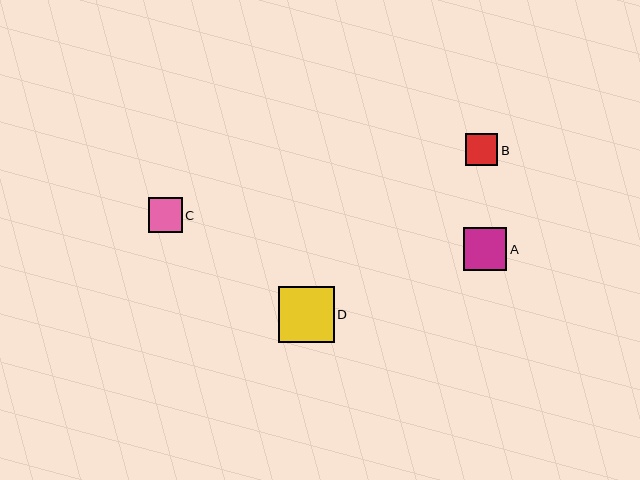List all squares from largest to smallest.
From largest to smallest: D, A, C, B.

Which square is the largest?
Square D is the largest with a size of approximately 56 pixels.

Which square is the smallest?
Square B is the smallest with a size of approximately 32 pixels.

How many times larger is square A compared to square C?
Square A is approximately 1.3 times the size of square C.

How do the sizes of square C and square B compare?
Square C and square B are approximately the same size.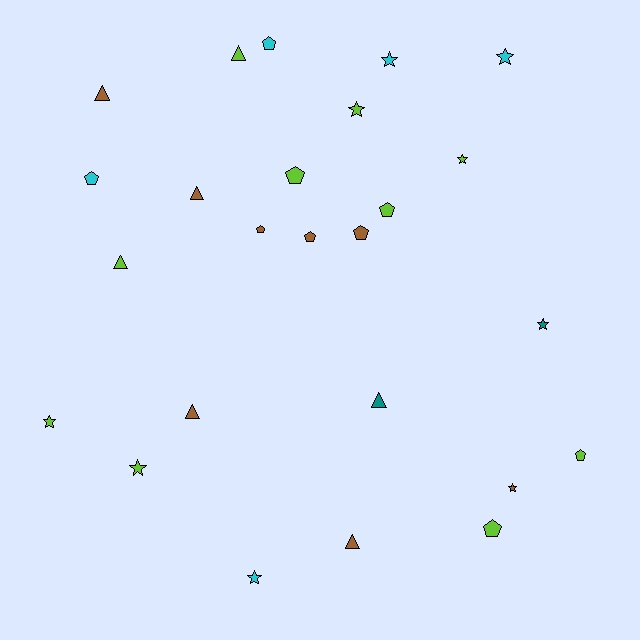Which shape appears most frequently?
Star, with 9 objects.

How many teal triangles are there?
There is 1 teal triangle.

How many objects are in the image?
There are 25 objects.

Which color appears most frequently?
Lime, with 10 objects.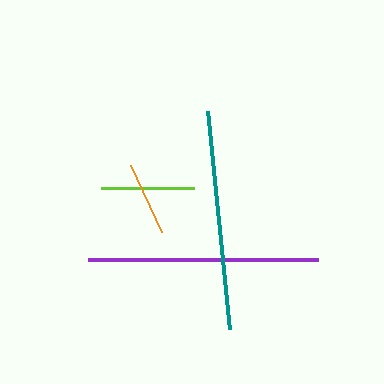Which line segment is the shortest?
The orange line is the shortest at approximately 74 pixels.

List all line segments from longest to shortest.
From longest to shortest: purple, teal, lime, orange.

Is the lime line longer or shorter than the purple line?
The purple line is longer than the lime line.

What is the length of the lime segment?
The lime segment is approximately 93 pixels long.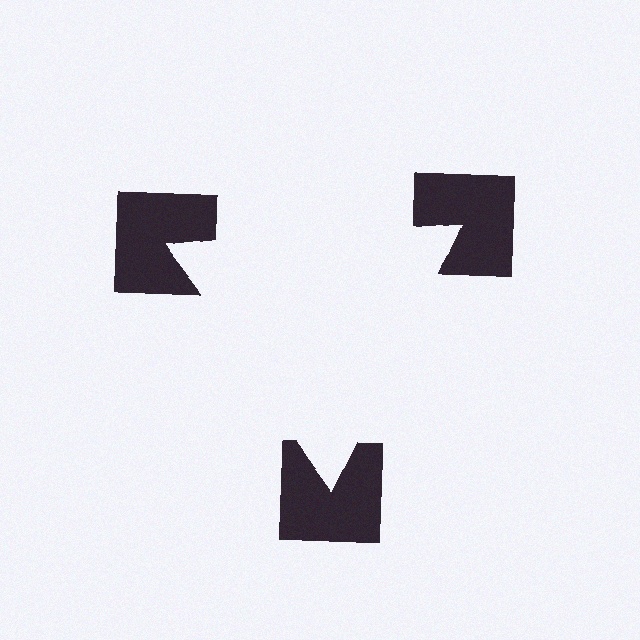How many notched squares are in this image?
There are 3 — one at each vertex of the illusory triangle.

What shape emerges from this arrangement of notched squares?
An illusory triangle — its edges are inferred from the aligned wedge cuts in the notched squares, not physically drawn.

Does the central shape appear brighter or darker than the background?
It typically appears slightly brighter than the background, even though no actual brightness change is drawn.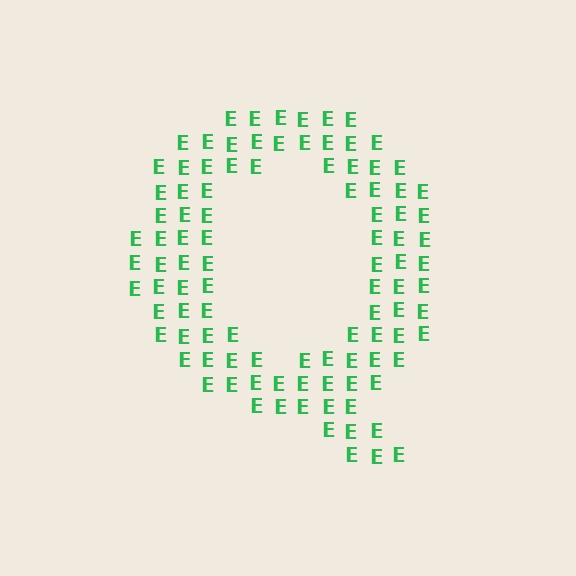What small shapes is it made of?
It is made of small letter E's.